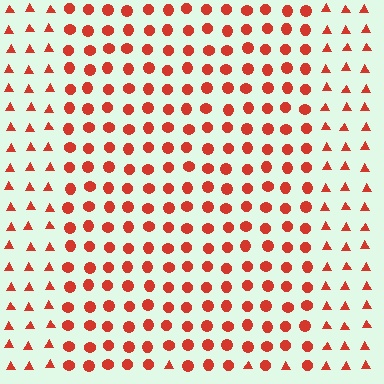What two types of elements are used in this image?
The image uses circles inside the rectangle region and triangles outside it.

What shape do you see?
I see a rectangle.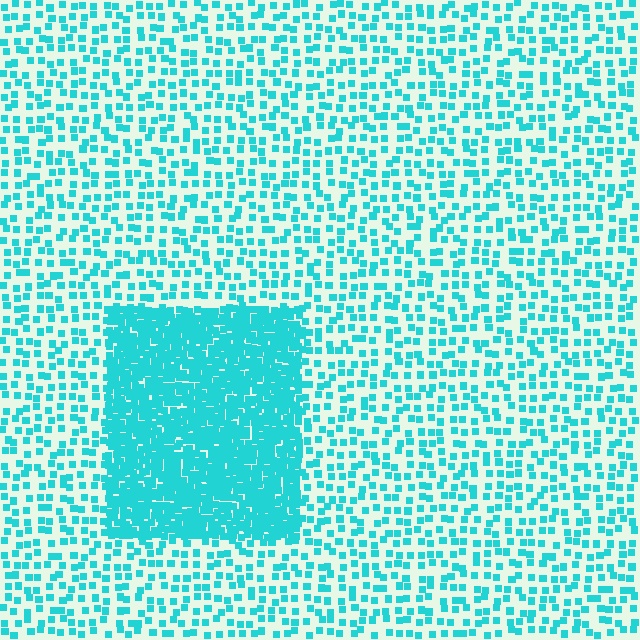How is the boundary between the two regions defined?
The boundary is defined by a change in element density (approximately 3.2x ratio). All elements are the same color, size, and shape.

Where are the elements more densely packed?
The elements are more densely packed inside the rectangle boundary.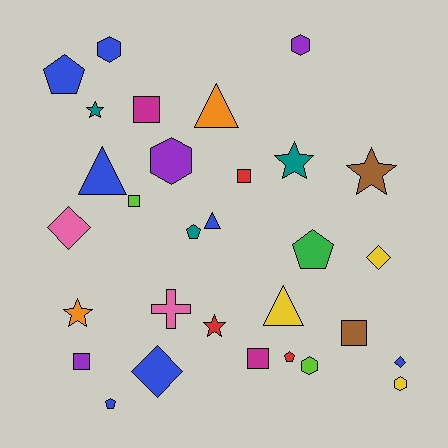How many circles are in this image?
There are no circles.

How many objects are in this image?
There are 30 objects.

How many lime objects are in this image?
There are 2 lime objects.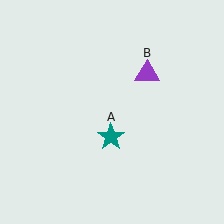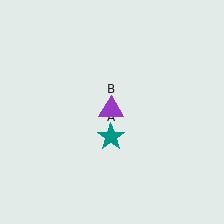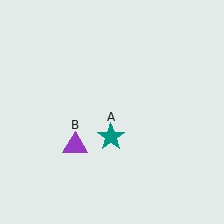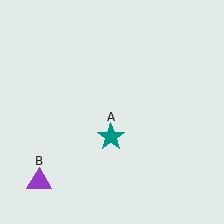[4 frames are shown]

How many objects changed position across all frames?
1 object changed position: purple triangle (object B).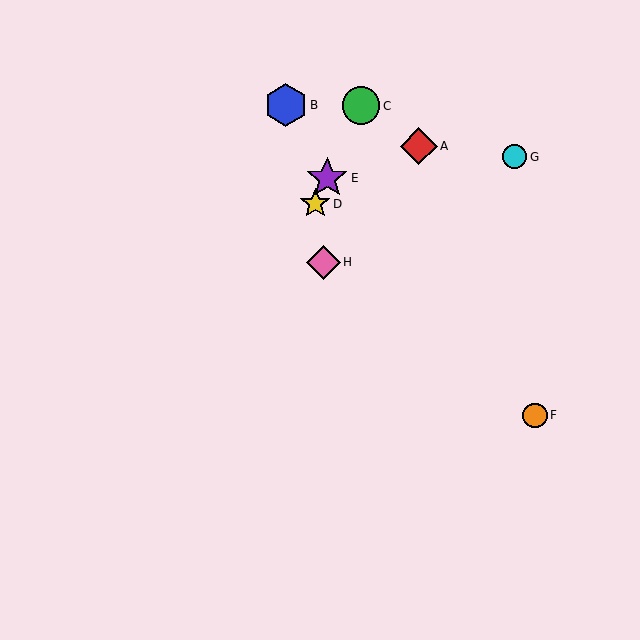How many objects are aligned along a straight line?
3 objects (C, D, E) are aligned along a straight line.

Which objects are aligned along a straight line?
Objects C, D, E are aligned along a straight line.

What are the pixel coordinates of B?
Object B is at (286, 105).